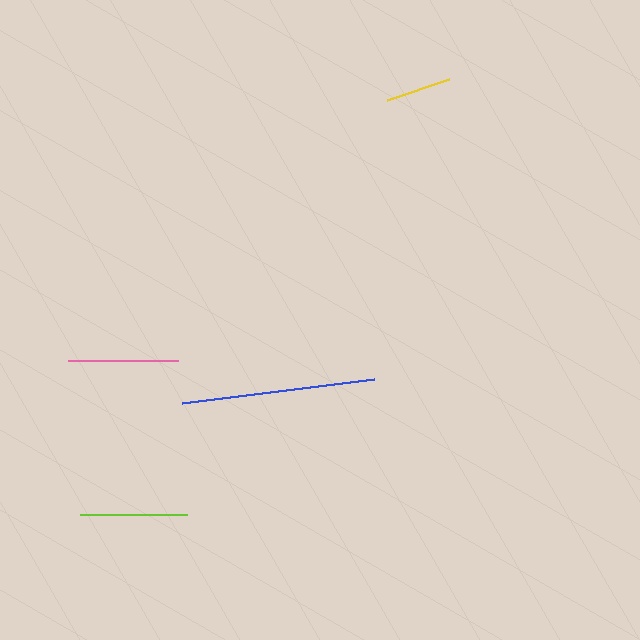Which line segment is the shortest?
The yellow line is the shortest at approximately 65 pixels.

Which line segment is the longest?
The blue line is the longest at approximately 193 pixels.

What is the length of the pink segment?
The pink segment is approximately 109 pixels long.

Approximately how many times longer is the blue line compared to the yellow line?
The blue line is approximately 2.9 times the length of the yellow line.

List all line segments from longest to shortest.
From longest to shortest: blue, pink, lime, yellow.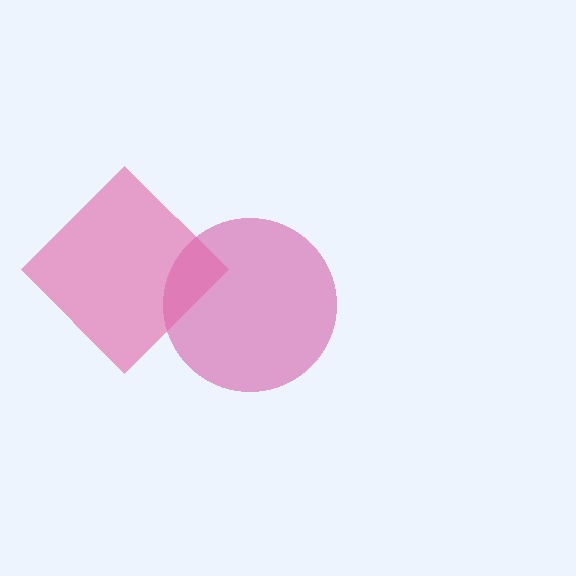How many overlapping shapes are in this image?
There are 2 overlapping shapes in the image.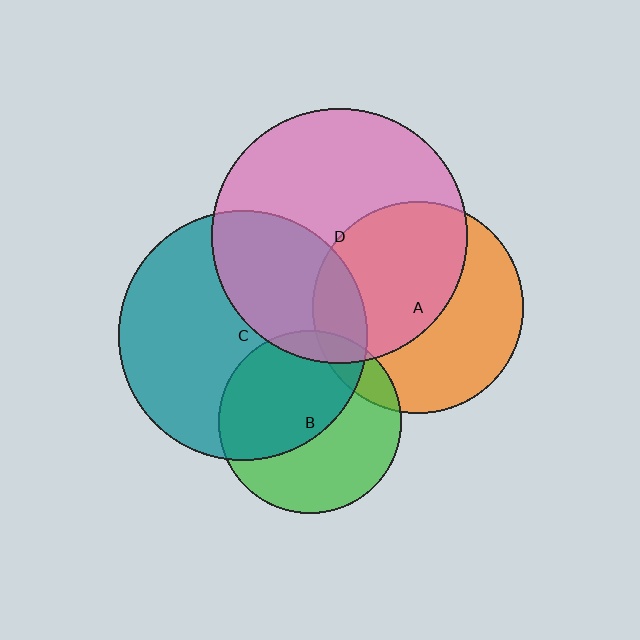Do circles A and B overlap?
Yes.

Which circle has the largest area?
Circle D (pink).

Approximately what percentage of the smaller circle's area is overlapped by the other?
Approximately 10%.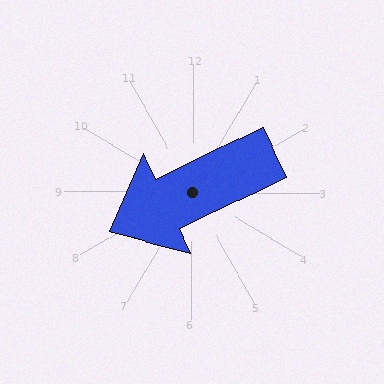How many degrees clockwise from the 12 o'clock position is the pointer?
Approximately 244 degrees.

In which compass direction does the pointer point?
Southwest.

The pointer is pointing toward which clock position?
Roughly 8 o'clock.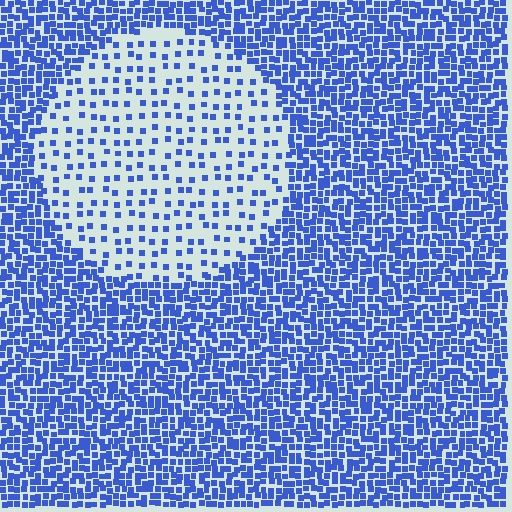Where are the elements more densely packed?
The elements are more densely packed outside the circle boundary.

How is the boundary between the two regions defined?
The boundary is defined by a change in element density (approximately 3.1x ratio). All elements are the same color, size, and shape.